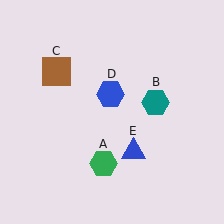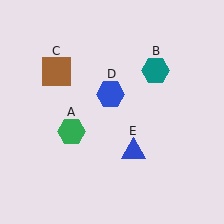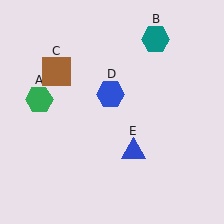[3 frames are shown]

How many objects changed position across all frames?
2 objects changed position: green hexagon (object A), teal hexagon (object B).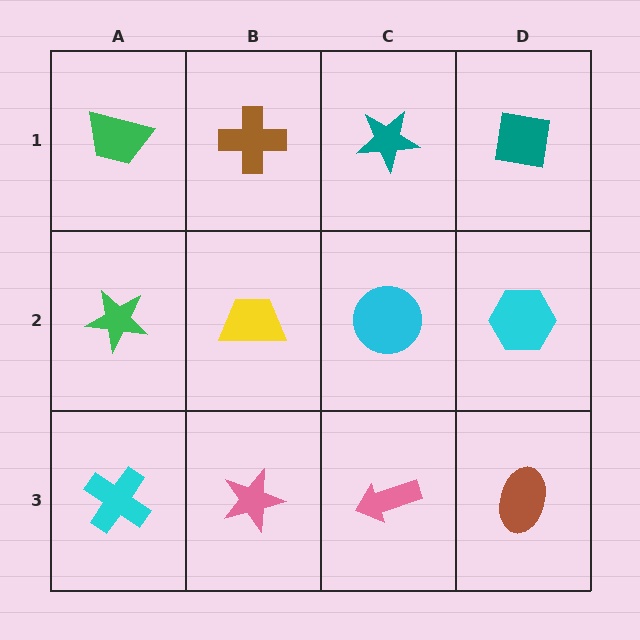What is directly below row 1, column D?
A cyan hexagon.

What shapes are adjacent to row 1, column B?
A yellow trapezoid (row 2, column B), a green trapezoid (row 1, column A), a teal star (row 1, column C).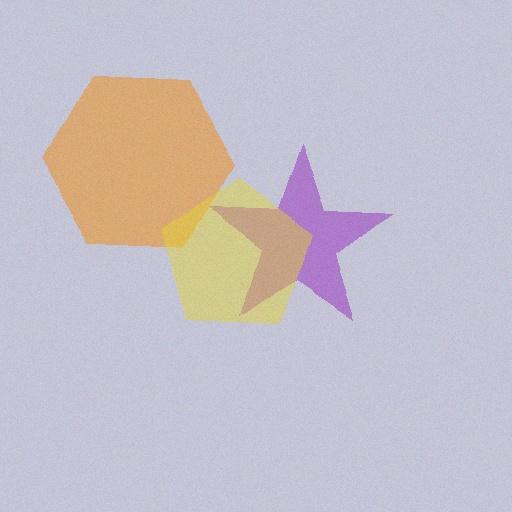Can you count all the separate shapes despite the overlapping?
Yes, there are 3 separate shapes.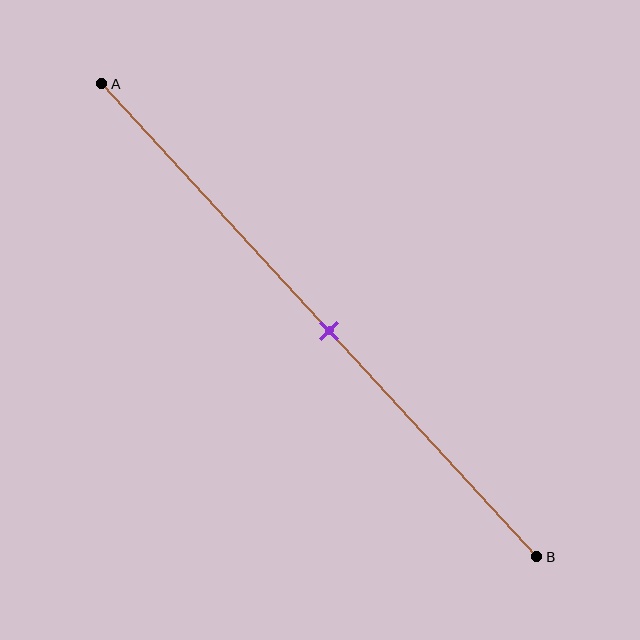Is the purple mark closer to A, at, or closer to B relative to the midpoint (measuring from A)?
The purple mark is approximately at the midpoint of segment AB.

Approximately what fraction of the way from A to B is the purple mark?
The purple mark is approximately 50% of the way from A to B.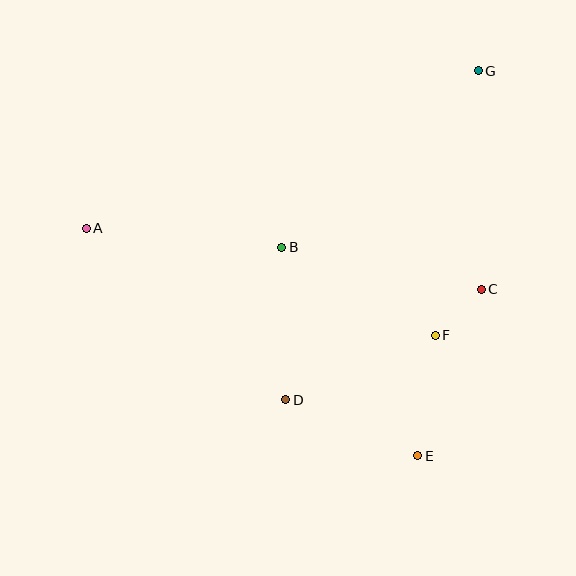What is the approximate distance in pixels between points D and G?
The distance between D and G is approximately 381 pixels.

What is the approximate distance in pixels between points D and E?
The distance between D and E is approximately 143 pixels.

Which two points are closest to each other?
Points C and F are closest to each other.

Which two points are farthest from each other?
Points A and G are farthest from each other.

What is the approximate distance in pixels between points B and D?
The distance between B and D is approximately 153 pixels.